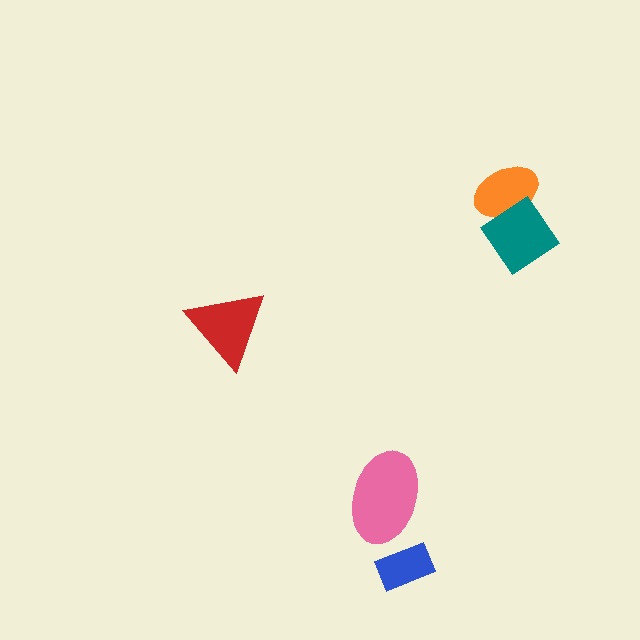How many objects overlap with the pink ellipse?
0 objects overlap with the pink ellipse.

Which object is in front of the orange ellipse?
The teal diamond is in front of the orange ellipse.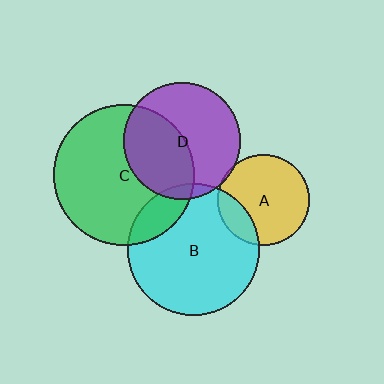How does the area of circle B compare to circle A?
Approximately 2.1 times.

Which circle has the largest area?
Circle C (green).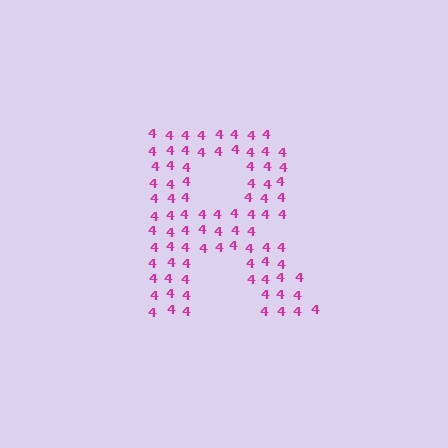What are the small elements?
The small elements are digit 4's.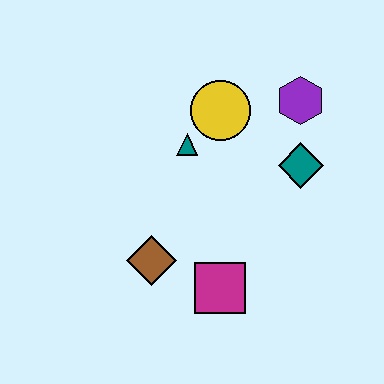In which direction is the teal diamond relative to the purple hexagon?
The teal diamond is below the purple hexagon.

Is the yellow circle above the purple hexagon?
No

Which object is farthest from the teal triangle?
The magenta square is farthest from the teal triangle.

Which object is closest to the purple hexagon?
The teal diamond is closest to the purple hexagon.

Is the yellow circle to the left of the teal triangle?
No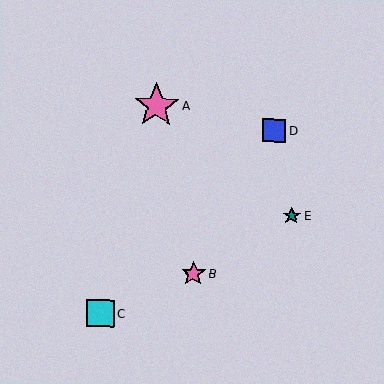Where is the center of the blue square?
The center of the blue square is at (274, 130).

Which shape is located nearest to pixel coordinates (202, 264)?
The pink star (labeled B) at (193, 274) is nearest to that location.